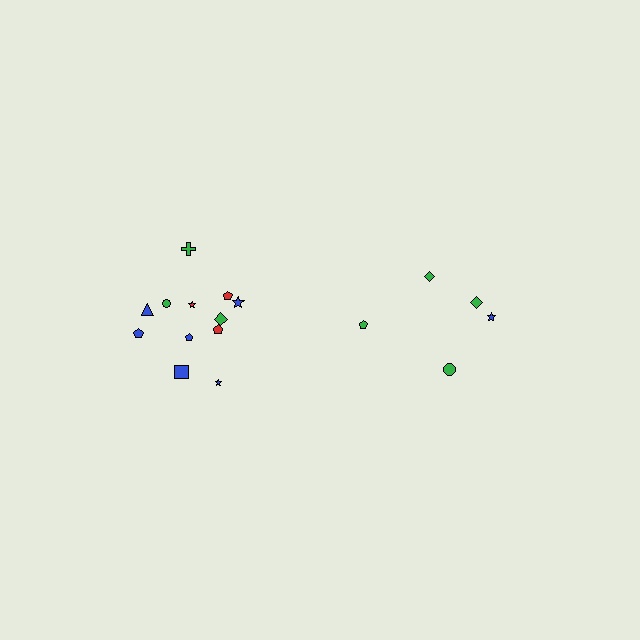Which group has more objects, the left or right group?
The left group.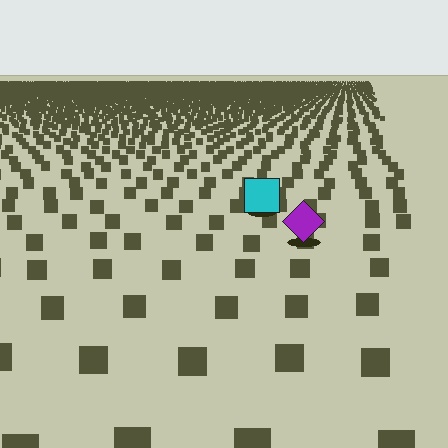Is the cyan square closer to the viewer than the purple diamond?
No. The purple diamond is closer — you can tell from the texture gradient: the ground texture is coarser near it.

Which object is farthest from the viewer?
The cyan square is farthest from the viewer. It appears smaller and the ground texture around it is denser.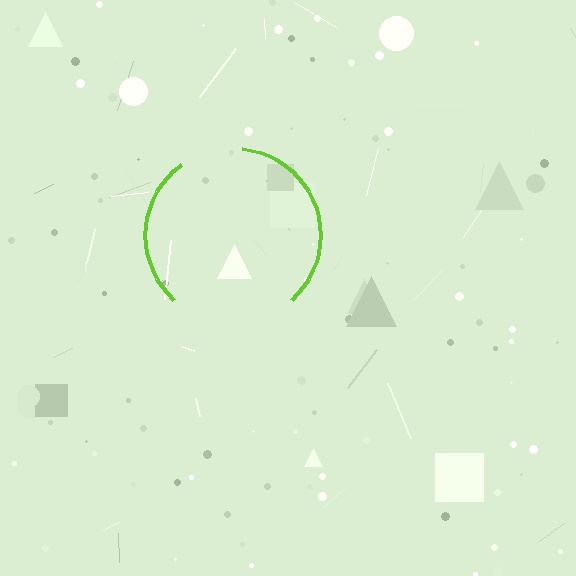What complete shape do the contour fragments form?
The contour fragments form a circle.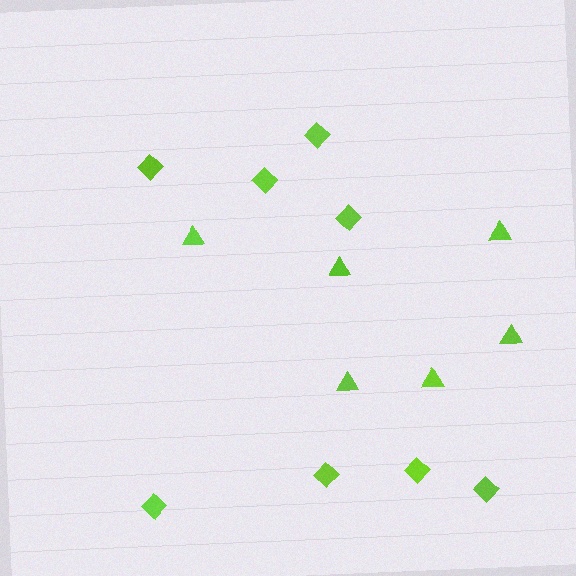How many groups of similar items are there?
There are 2 groups: one group of diamonds (8) and one group of triangles (6).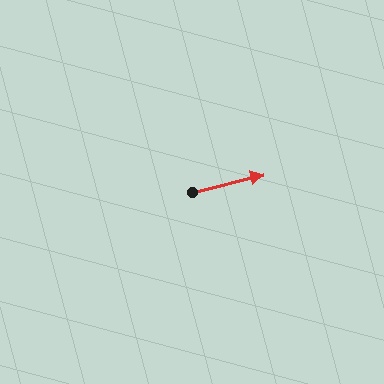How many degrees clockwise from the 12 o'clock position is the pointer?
Approximately 76 degrees.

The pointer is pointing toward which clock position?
Roughly 3 o'clock.